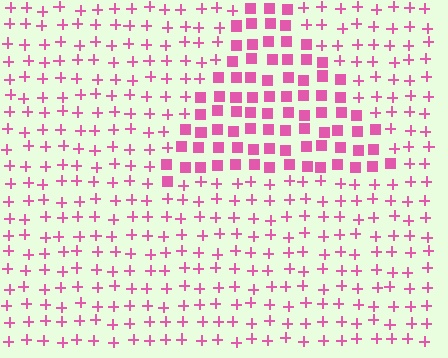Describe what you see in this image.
The image is filled with small pink elements arranged in a uniform grid. A triangle-shaped region contains squares, while the surrounding area contains plus signs. The boundary is defined purely by the change in element shape.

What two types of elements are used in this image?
The image uses squares inside the triangle region and plus signs outside it.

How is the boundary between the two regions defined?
The boundary is defined by a change in element shape: squares inside vs. plus signs outside. All elements share the same color and spacing.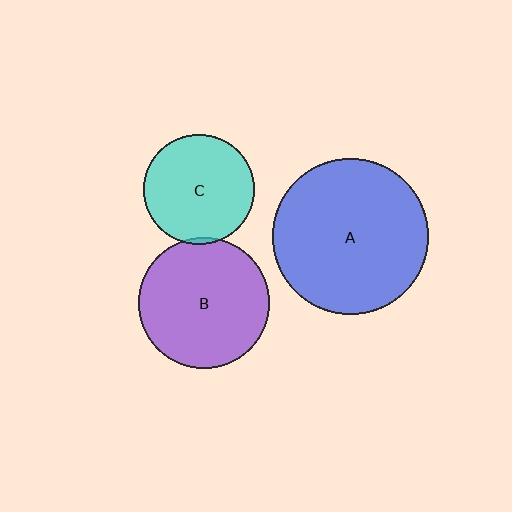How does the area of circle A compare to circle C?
Approximately 2.0 times.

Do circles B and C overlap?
Yes.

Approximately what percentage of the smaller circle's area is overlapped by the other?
Approximately 5%.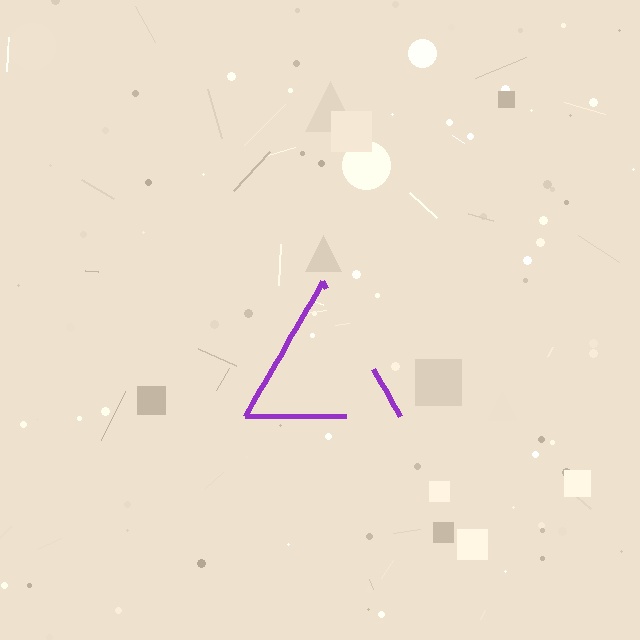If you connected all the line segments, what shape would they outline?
They would outline a triangle.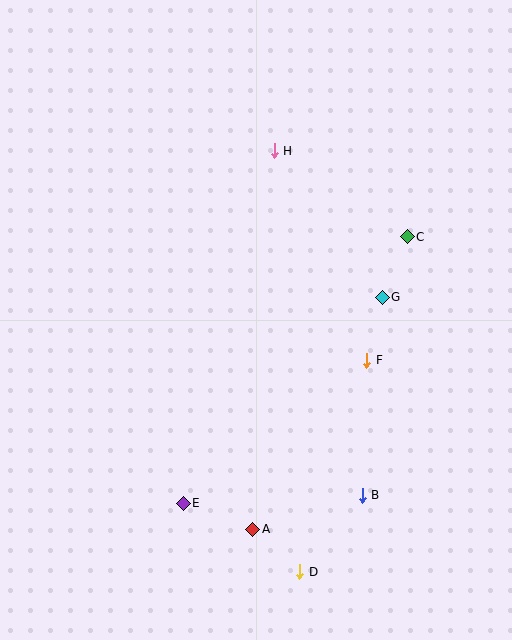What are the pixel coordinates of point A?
Point A is at (253, 529).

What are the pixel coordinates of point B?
Point B is at (362, 495).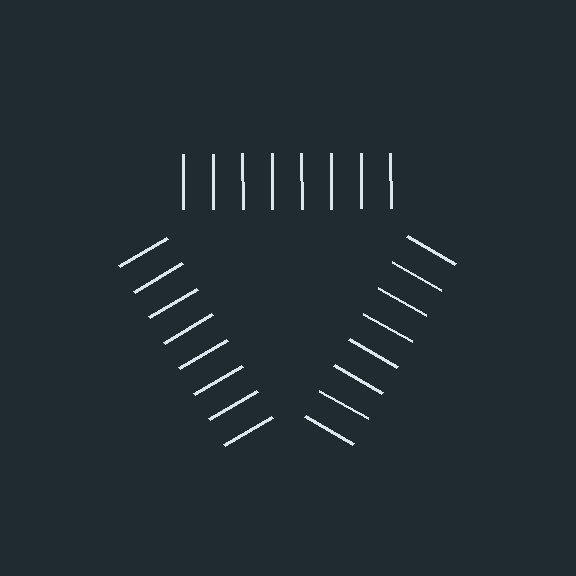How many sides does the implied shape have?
3 sides — the line-ends trace a triangle.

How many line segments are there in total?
24 — 8 along each of the 3 edges.